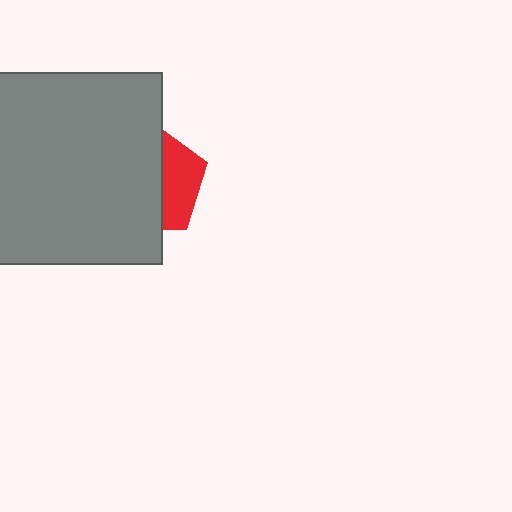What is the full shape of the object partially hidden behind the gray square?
The partially hidden object is a red pentagon.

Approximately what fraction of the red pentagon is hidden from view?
Roughly 65% of the red pentagon is hidden behind the gray square.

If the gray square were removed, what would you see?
You would see the complete red pentagon.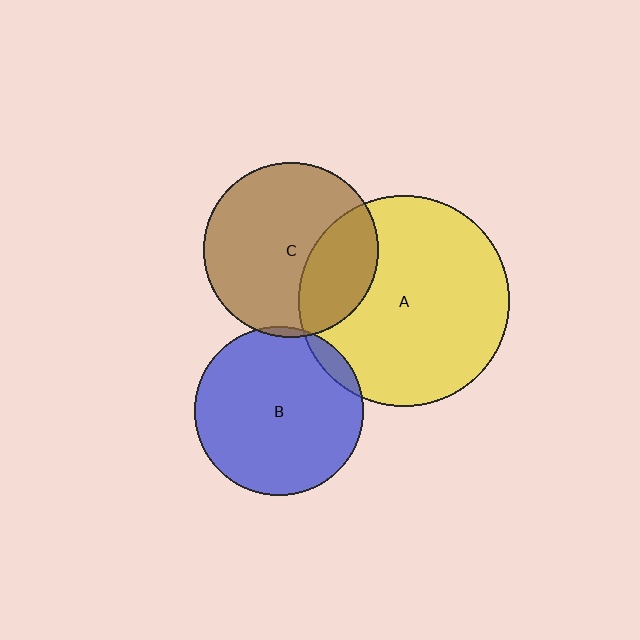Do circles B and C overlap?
Yes.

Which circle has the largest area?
Circle A (yellow).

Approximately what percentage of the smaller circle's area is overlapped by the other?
Approximately 5%.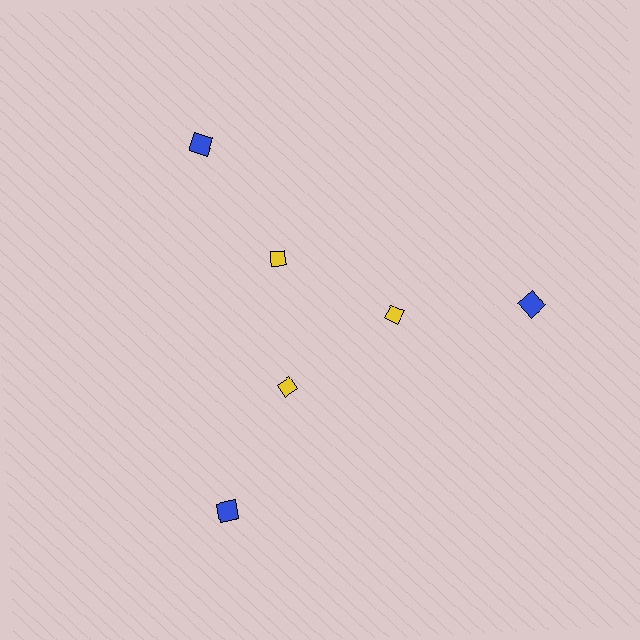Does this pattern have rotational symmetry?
Yes, this pattern has 3-fold rotational symmetry. It looks the same after rotating 120 degrees around the center.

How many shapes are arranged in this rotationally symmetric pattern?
There are 6 shapes, arranged in 3 groups of 2.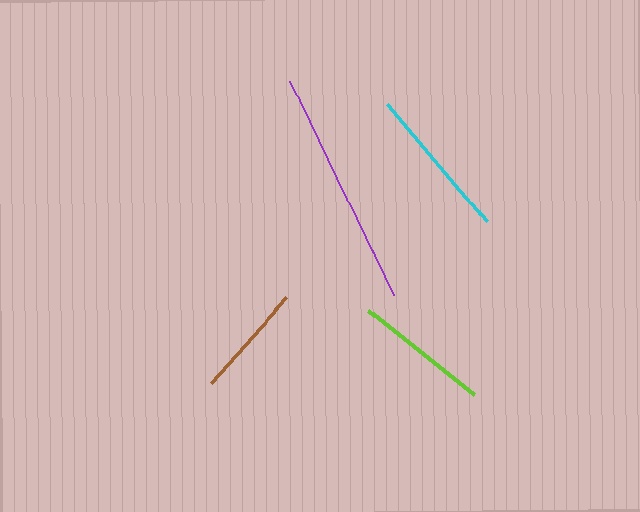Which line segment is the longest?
The purple line is the longest at approximately 238 pixels.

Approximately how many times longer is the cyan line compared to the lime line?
The cyan line is approximately 1.1 times the length of the lime line.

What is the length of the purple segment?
The purple segment is approximately 238 pixels long.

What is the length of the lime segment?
The lime segment is approximately 136 pixels long.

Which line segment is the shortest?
The brown line is the shortest at approximately 114 pixels.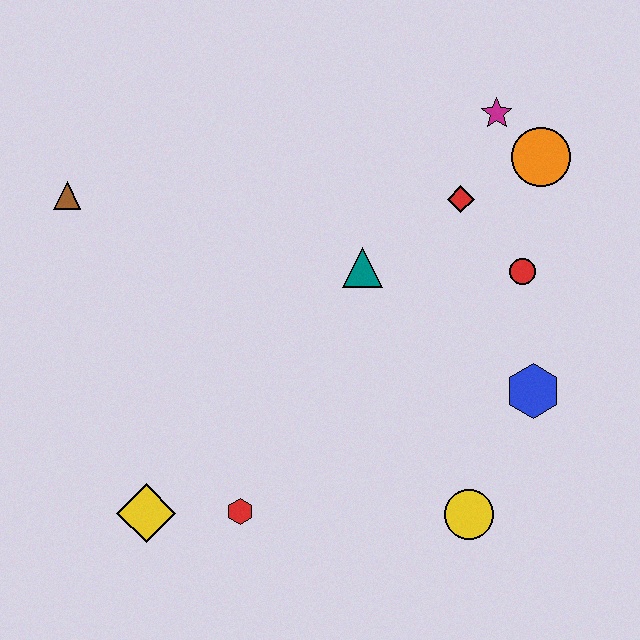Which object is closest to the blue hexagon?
The red circle is closest to the blue hexagon.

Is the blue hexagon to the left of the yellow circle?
No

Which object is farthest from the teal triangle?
The yellow diamond is farthest from the teal triangle.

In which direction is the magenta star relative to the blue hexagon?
The magenta star is above the blue hexagon.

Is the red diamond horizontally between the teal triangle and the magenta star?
Yes